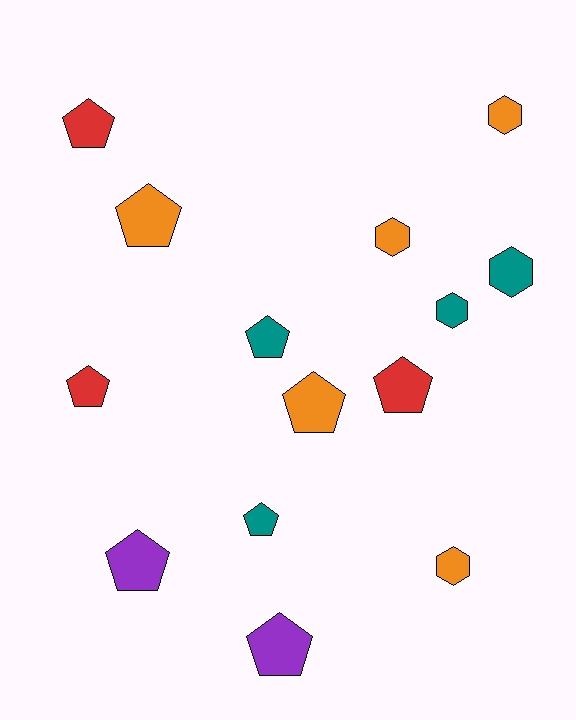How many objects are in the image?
There are 14 objects.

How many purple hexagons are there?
There are no purple hexagons.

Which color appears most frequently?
Orange, with 5 objects.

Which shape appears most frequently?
Pentagon, with 9 objects.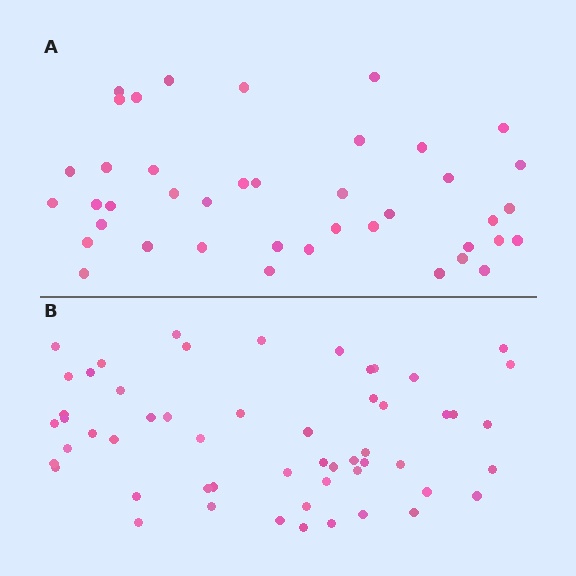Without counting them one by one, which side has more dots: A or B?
Region B (the bottom region) has more dots.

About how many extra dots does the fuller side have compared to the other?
Region B has approximately 15 more dots than region A.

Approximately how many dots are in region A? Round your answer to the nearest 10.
About 40 dots. (The exact count is 41, which rounds to 40.)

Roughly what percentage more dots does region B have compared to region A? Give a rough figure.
About 35% more.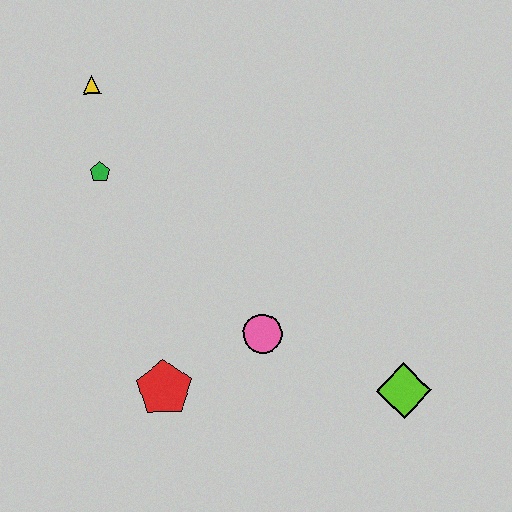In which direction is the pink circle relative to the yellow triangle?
The pink circle is below the yellow triangle.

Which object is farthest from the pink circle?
The yellow triangle is farthest from the pink circle.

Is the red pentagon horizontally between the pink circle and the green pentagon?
Yes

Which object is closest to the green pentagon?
The yellow triangle is closest to the green pentagon.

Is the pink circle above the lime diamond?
Yes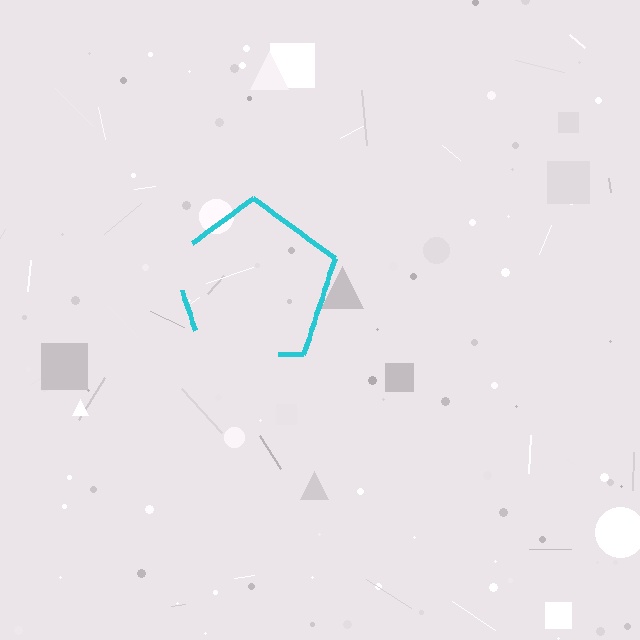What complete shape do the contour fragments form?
The contour fragments form a pentagon.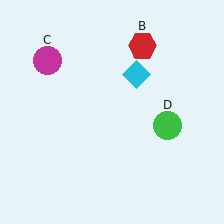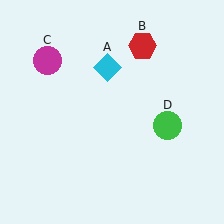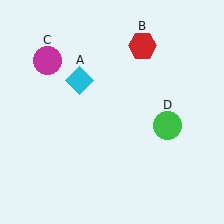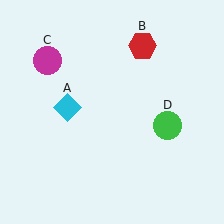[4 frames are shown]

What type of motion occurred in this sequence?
The cyan diamond (object A) rotated counterclockwise around the center of the scene.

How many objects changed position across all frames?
1 object changed position: cyan diamond (object A).